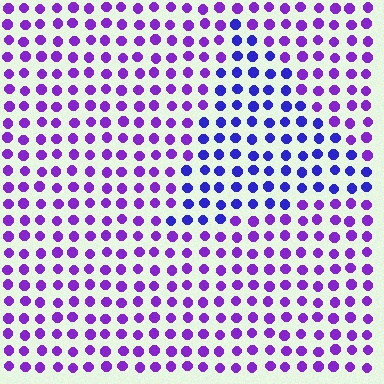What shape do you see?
I see a triangle.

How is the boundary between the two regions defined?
The boundary is defined purely by a slight shift in hue (about 33 degrees). Spacing, size, and orientation are identical on both sides.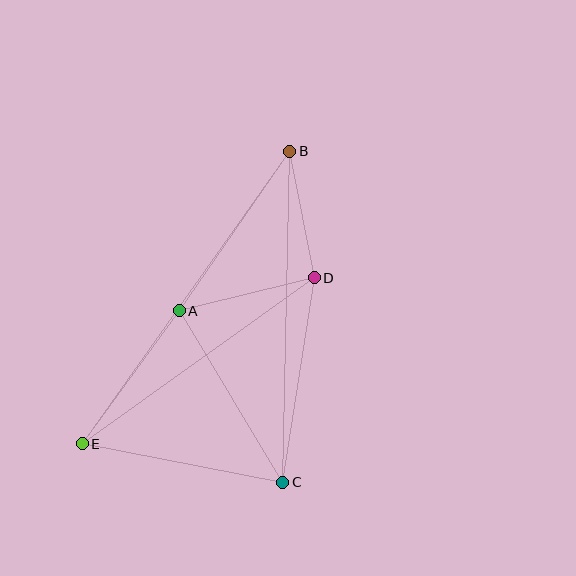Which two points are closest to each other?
Points B and D are closest to each other.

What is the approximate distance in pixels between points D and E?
The distance between D and E is approximately 286 pixels.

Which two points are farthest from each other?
Points B and E are farthest from each other.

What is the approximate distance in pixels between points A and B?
The distance between A and B is approximately 194 pixels.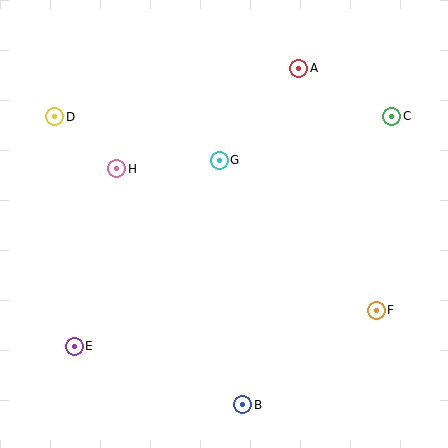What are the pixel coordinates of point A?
Point A is at (299, 69).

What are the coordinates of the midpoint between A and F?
The midpoint between A and F is at (338, 189).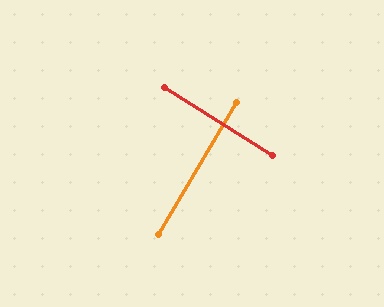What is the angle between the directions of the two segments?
Approximately 88 degrees.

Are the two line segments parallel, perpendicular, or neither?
Perpendicular — they meet at approximately 88°.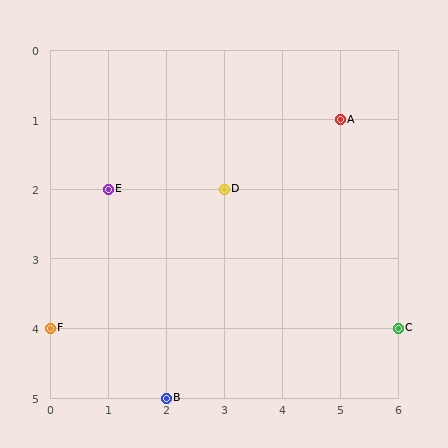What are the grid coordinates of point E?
Point E is at grid coordinates (1, 2).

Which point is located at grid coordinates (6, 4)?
Point C is at (6, 4).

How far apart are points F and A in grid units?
Points F and A are 5 columns and 3 rows apart (about 5.8 grid units diagonally).